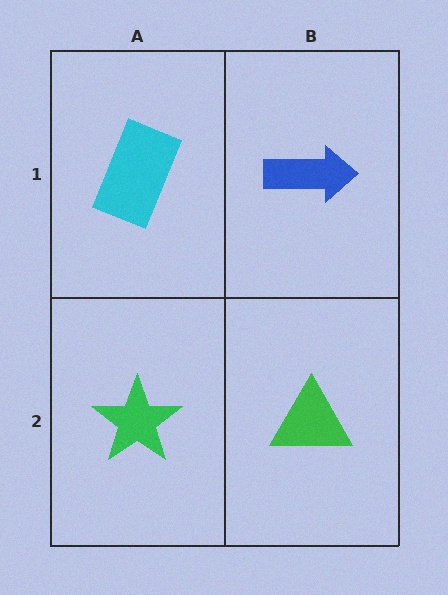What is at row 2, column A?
A green star.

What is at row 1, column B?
A blue arrow.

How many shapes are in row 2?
2 shapes.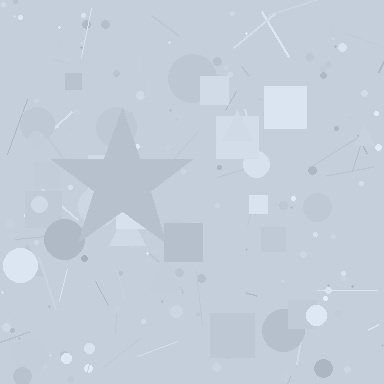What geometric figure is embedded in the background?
A star is embedded in the background.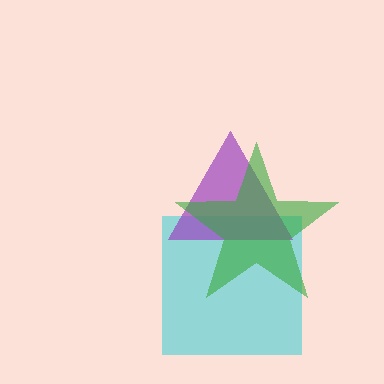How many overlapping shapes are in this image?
There are 3 overlapping shapes in the image.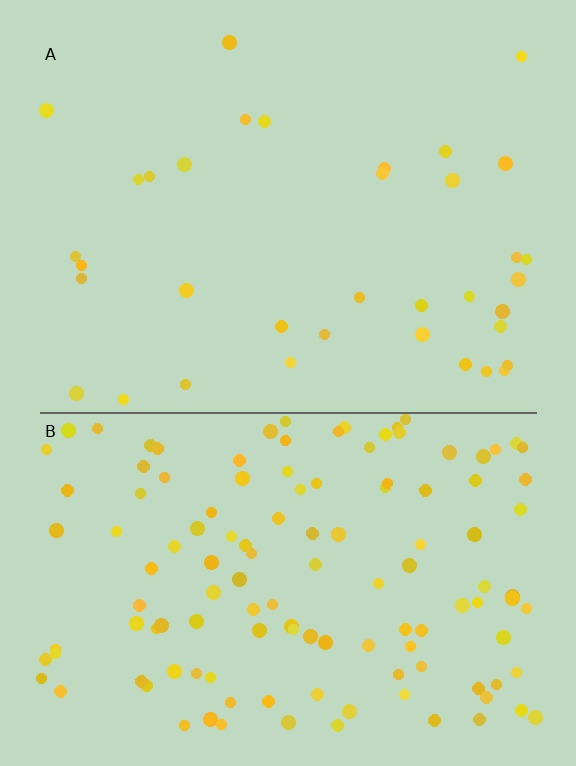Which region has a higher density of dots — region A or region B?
B (the bottom).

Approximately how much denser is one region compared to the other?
Approximately 3.6× — region B over region A.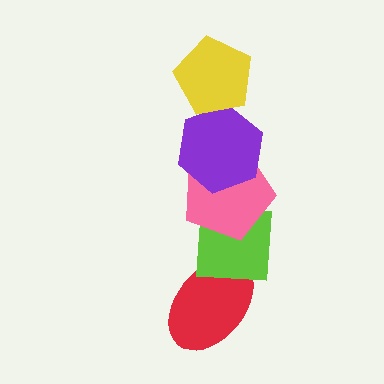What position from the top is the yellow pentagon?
The yellow pentagon is 1st from the top.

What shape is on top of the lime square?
The pink pentagon is on top of the lime square.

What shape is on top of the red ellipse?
The lime square is on top of the red ellipse.